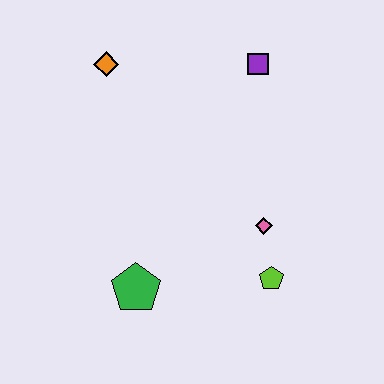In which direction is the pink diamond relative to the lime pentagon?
The pink diamond is above the lime pentagon.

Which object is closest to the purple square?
The orange diamond is closest to the purple square.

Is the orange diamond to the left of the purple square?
Yes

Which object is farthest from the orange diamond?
The lime pentagon is farthest from the orange diamond.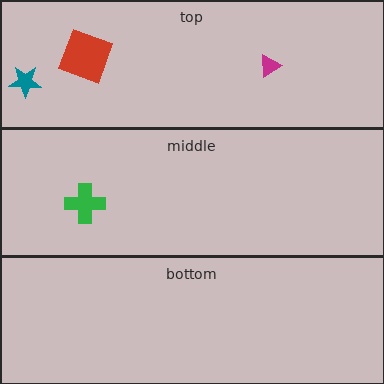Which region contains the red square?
The top region.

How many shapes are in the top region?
3.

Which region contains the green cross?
The middle region.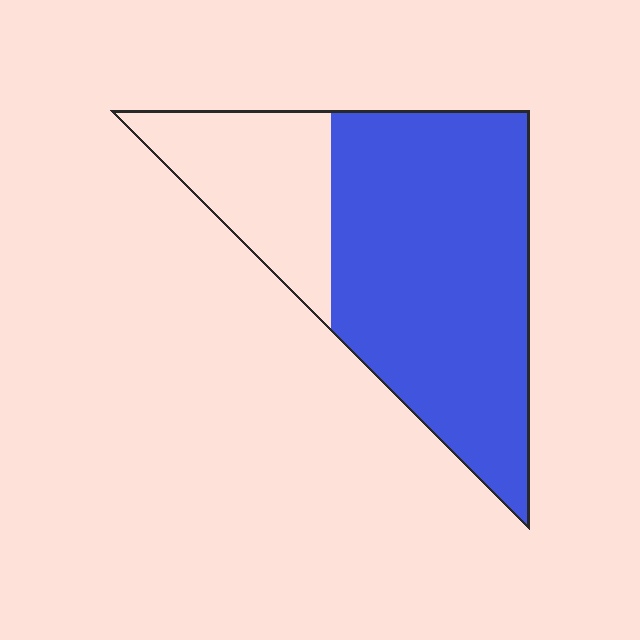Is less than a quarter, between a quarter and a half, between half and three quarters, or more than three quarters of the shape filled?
Between half and three quarters.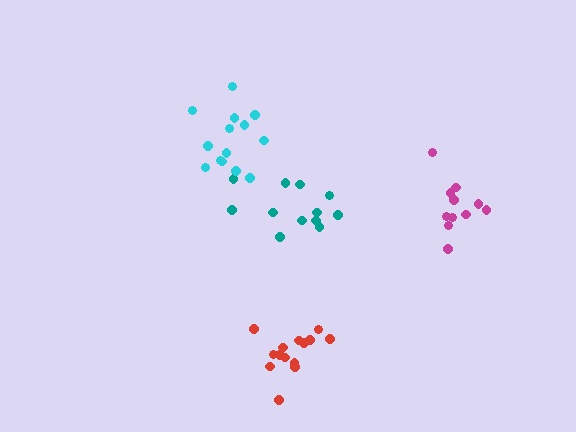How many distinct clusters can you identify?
There are 4 distinct clusters.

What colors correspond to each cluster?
The clusters are colored: teal, cyan, magenta, red.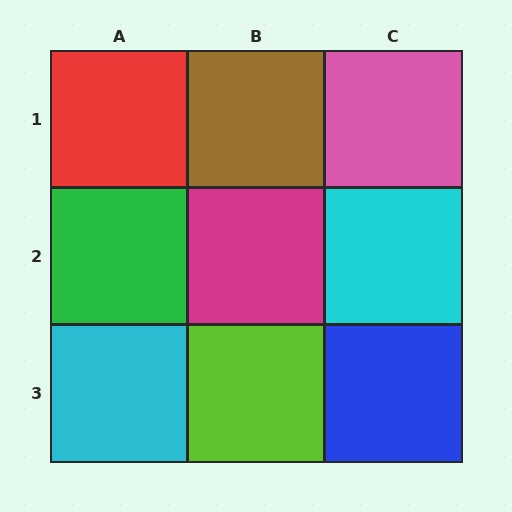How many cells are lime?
1 cell is lime.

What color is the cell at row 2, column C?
Cyan.